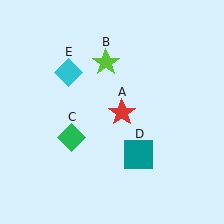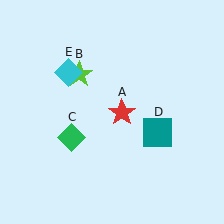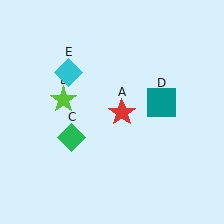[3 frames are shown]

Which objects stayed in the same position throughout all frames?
Red star (object A) and green diamond (object C) and cyan diamond (object E) remained stationary.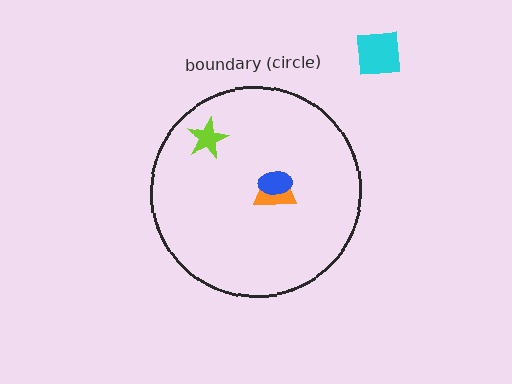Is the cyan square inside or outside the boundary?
Outside.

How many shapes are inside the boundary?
3 inside, 1 outside.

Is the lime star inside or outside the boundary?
Inside.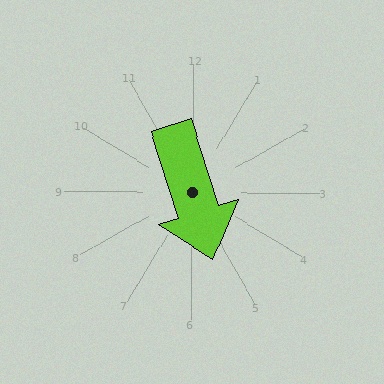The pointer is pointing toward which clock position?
Roughly 5 o'clock.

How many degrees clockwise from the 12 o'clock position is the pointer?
Approximately 162 degrees.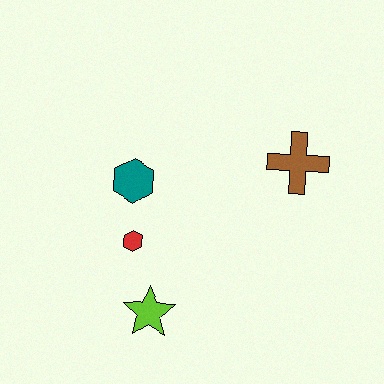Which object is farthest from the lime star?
The brown cross is farthest from the lime star.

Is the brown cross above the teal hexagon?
Yes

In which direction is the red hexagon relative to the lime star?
The red hexagon is above the lime star.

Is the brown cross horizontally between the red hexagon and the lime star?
No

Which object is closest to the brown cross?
The teal hexagon is closest to the brown cross.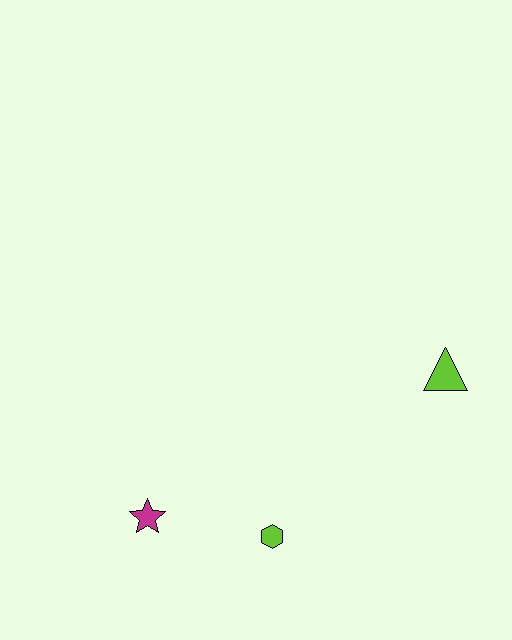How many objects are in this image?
There are 3 objects.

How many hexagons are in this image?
There is 1 hexagon.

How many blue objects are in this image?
There are no blue objects.